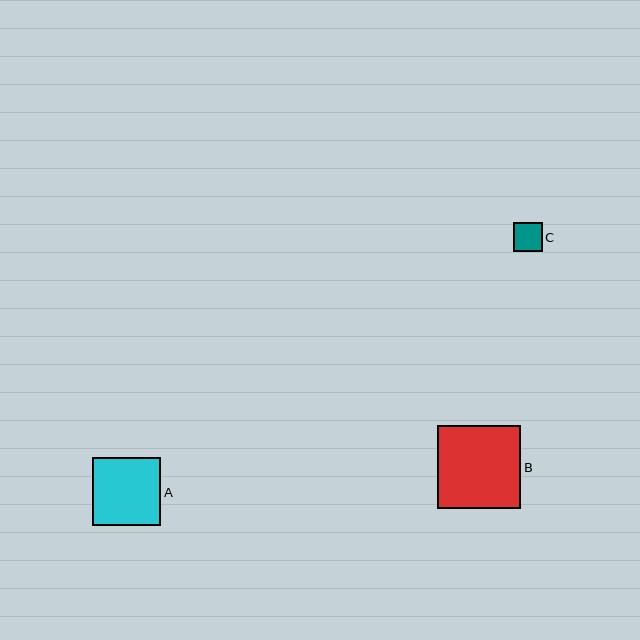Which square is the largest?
Square B is the largest with a size of approximately 83 pixels.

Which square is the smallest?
Square C is the smallest with a size of approximately 28 pixels.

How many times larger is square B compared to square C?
Square B is approximately 2.9 times the size of square C.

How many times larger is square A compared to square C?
Square A is approximately 2.4 times the size of square C.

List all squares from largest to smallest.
From largest to smallest: B, A, C.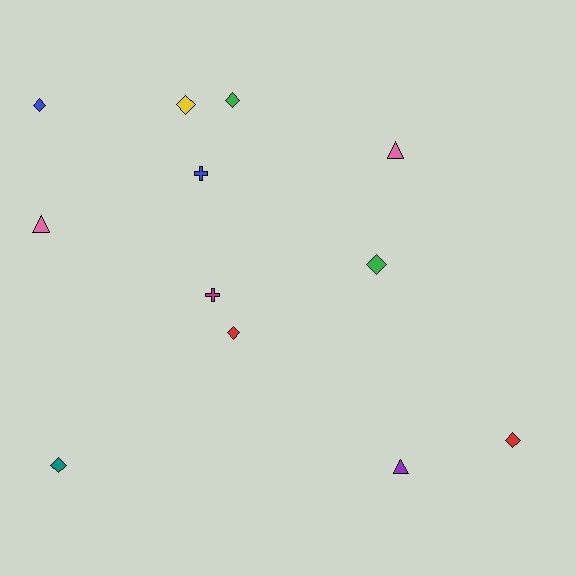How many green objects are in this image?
There are 2 green objects.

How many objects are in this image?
There are 12 objects.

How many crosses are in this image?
There are 2 crosses.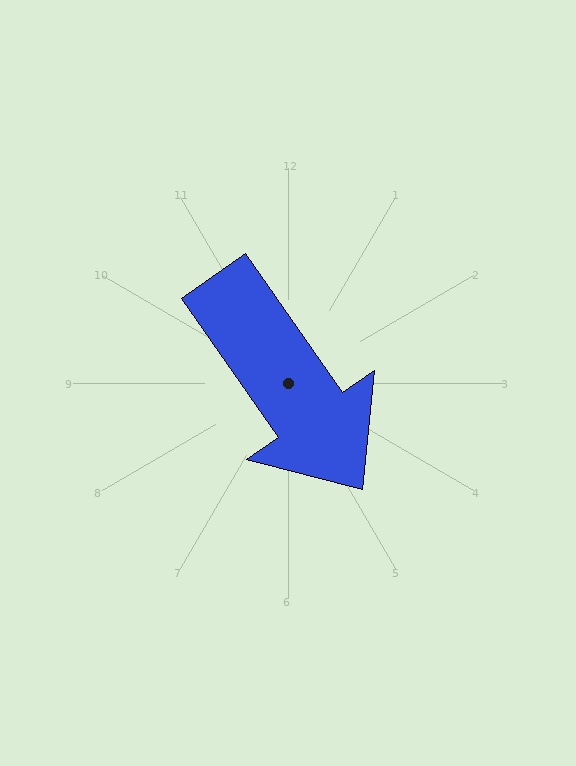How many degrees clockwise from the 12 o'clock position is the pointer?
Approximately 145 degrees.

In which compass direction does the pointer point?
Southeast.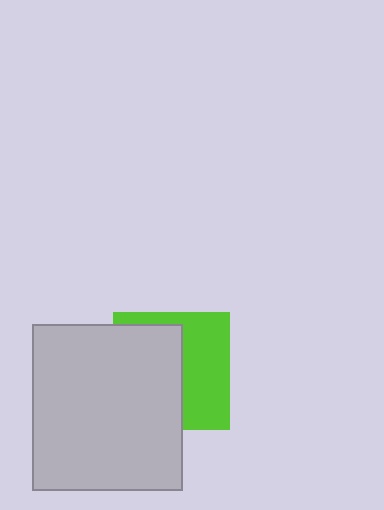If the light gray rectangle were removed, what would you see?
You would see the complete lime square.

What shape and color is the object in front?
The object in front is a light gray rectangle.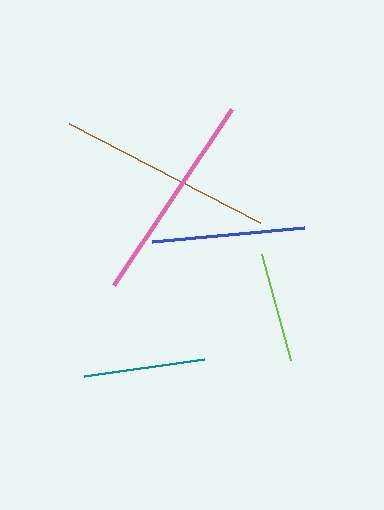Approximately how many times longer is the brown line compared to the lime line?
The brown line is approximately 1.9 times the length of the lime line.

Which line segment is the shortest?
The lime line is the shortest at approximately 110 pixels.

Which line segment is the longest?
The brown line is the longest at approximately 215 pixels.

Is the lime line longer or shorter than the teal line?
The teal line is longer than the lime line.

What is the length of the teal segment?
The teal segment is approximately 121 pixels long.